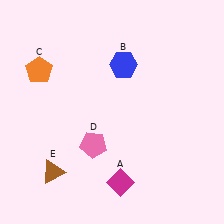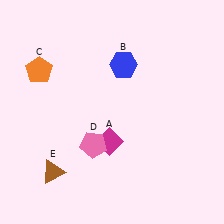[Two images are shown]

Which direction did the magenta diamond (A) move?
The magenta diamond (A) moved up.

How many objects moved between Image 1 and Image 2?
1 object moved between the two images.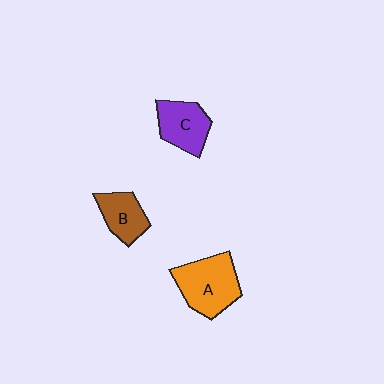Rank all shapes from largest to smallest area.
From largest to smallest: A (orange), C (purple), B (brown).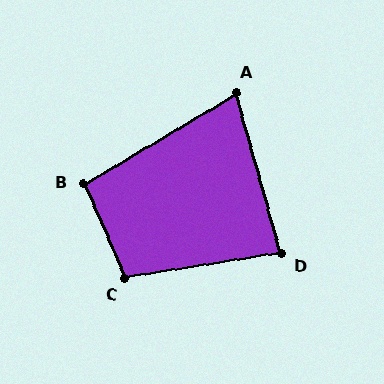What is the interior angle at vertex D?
Approximately 83 degrees (acute).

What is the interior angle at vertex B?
Approximately 97 degrees (obtuse).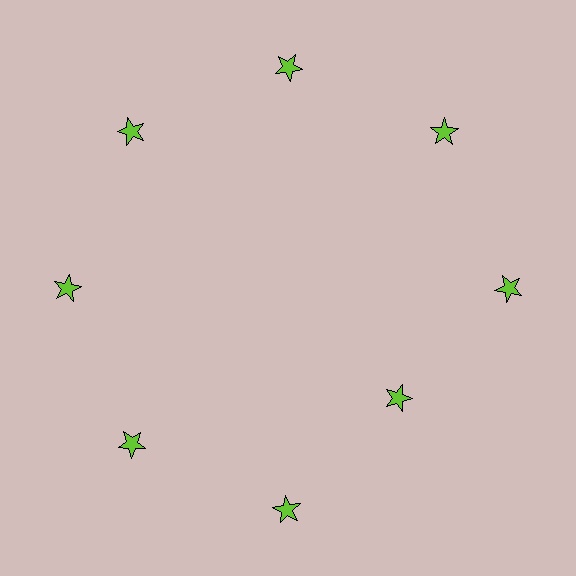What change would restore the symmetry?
The symmetry would be restored by moving it outward, back onto the ring so that all 8 stars sit at equal angles and equal distance from the center.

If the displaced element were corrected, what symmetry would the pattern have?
It would have 8-fold rotational symmetry — the pattern would map onto itself every 45 degrees.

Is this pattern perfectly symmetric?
No. The 8 lime stars are arranged in a ring, but one element near the 4 o'clock position is pulled inward toward the center, breaking the 8-fold rotational symmetry.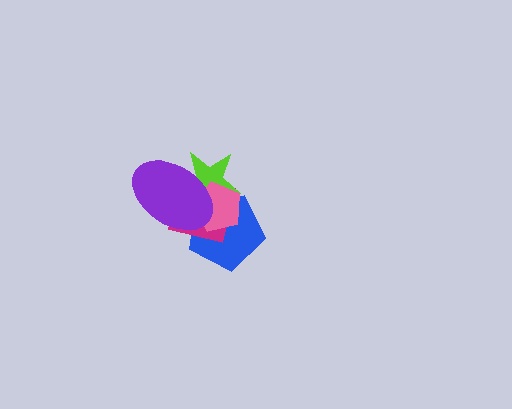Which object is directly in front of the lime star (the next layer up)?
The pink pentagon is directly in front of the lime star.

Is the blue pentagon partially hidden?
Yes, it is partially covered by another shape.